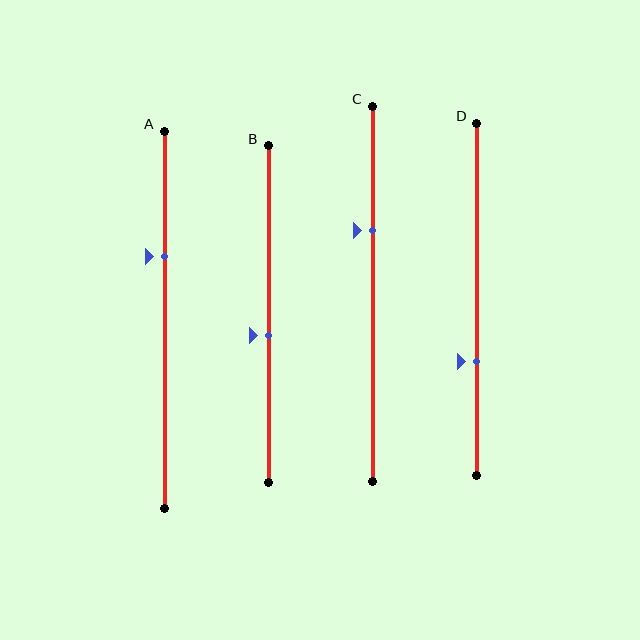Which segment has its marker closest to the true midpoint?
Segment B has its marker closest to the true midpoint.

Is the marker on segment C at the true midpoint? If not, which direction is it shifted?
No, the marker on segment C is shifted upward by about 17% of the segment length.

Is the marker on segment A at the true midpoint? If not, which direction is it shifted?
No, the marker on segment A is shifted upward by about 17% of the segment length.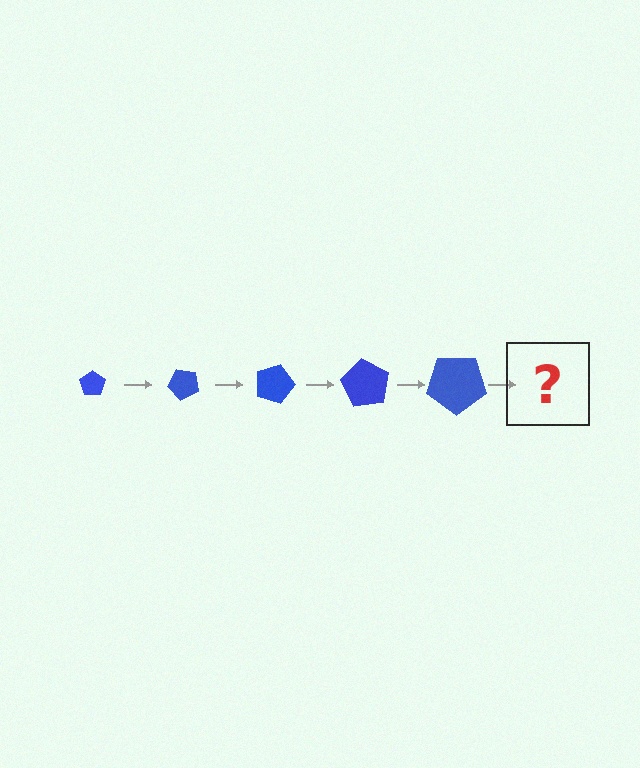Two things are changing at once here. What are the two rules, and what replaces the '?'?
The two rules are that the pentagon grows larger each step and it rotates 45 degrees each step. The '?' should be a pentagon, larger than the previous one and rotated 225 degrees from the start.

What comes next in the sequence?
The next element should be a pentagon, larger than the previous one and rotated 225 degrees from the start.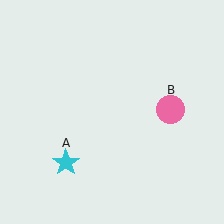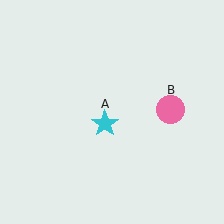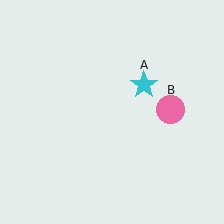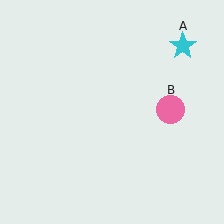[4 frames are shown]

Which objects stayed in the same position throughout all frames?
Pink circle (object B) remained stationary.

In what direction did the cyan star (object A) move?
The cyan star (object A) moved up and to the right.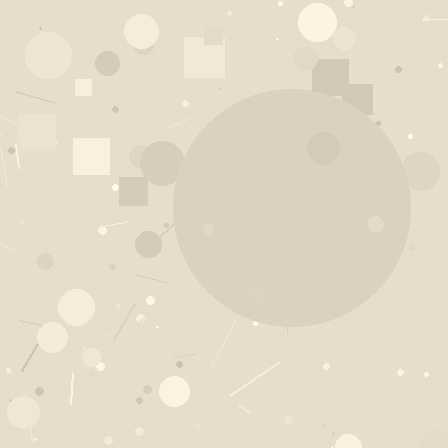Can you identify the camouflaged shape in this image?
The camouflaged shape is a circle.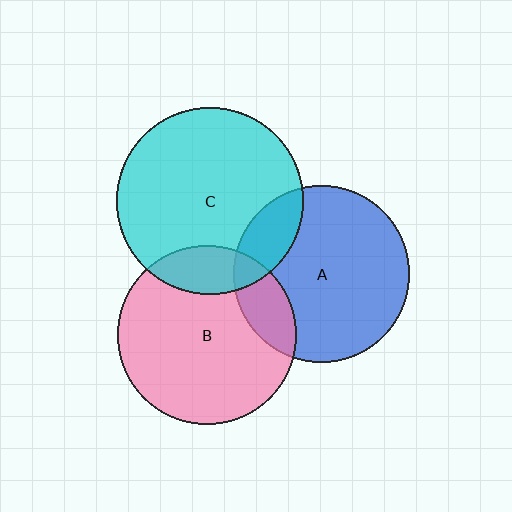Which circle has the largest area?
Circle C (cyan).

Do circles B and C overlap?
Yes.